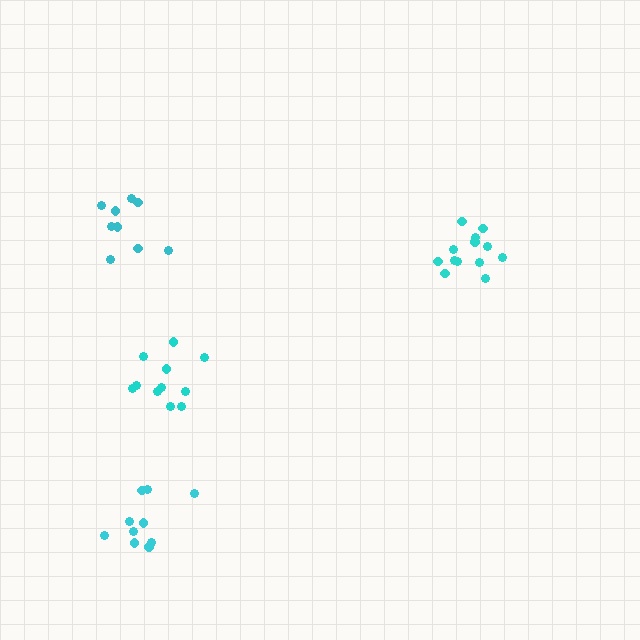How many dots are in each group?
Group 1: 9 dots, Group 2: 13 dots, Group 3: 10 dots, Group 4: 11 dots (43 total).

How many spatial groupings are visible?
There are 4 spatial groupings.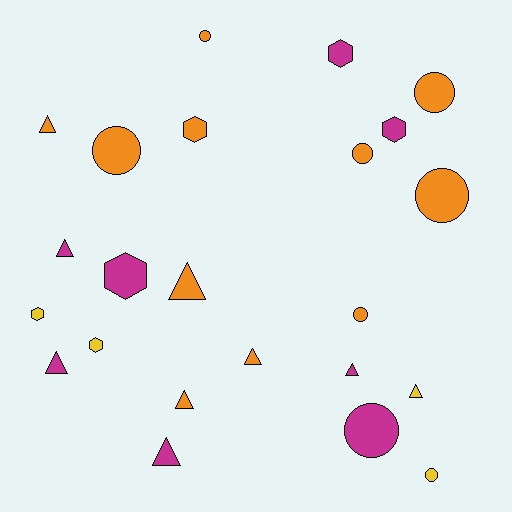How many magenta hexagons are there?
There are 3 magenta hexagons.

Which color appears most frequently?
Orange, with 11 objects.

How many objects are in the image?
There are 23 objects.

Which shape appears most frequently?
Triangle, with 9 objects.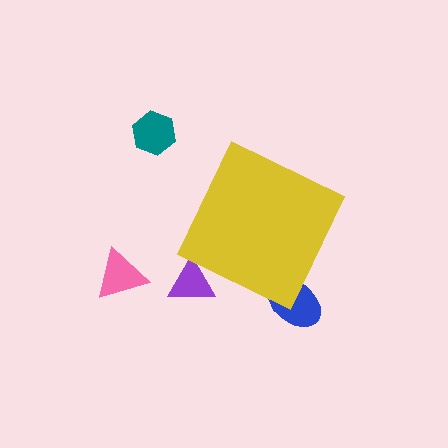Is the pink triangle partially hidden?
No, the pink triangle is fully visible.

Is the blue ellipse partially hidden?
Yes, the blue ellipse is partially hidden behind the yellow diamond.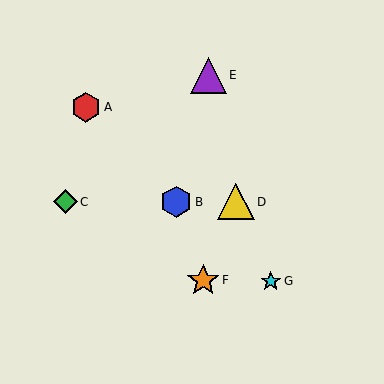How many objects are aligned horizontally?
3 objects (B, C, D) are aligned horizontally.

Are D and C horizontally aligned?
Yes, both are at y≈202.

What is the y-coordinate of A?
Object A is at y≈107.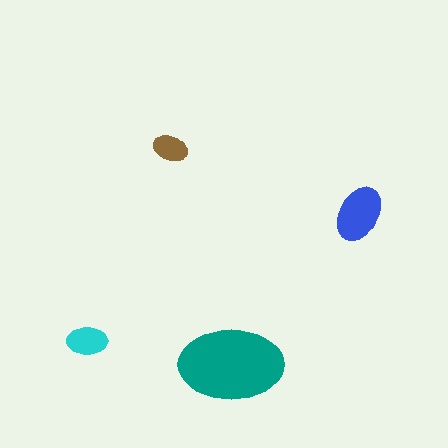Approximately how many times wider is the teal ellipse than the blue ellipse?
About 2 times wider.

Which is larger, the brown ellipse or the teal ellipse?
The teal one.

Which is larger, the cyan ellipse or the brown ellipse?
The cyan one.